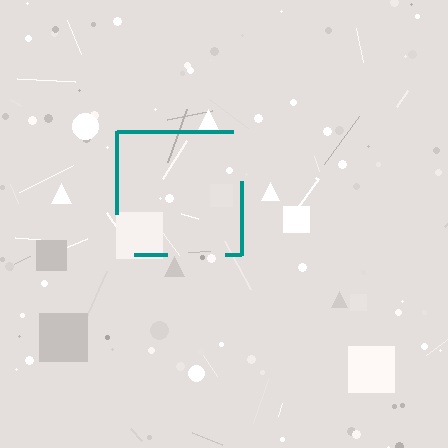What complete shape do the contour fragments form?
The contour fragments form a square.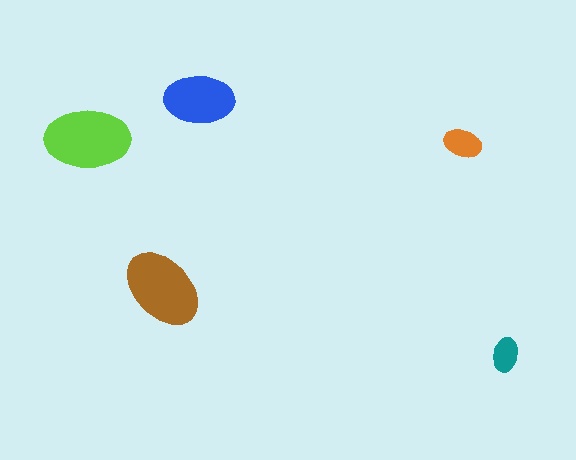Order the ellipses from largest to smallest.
the lime one, the brown one, the blue one, the orange one, the teal one.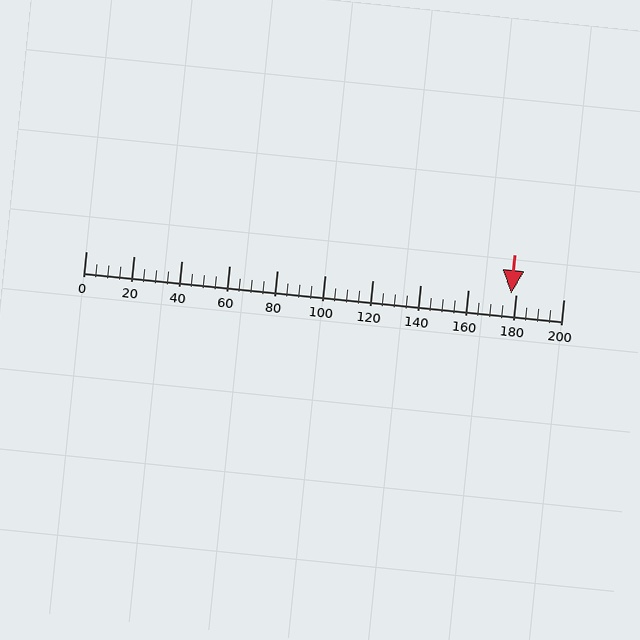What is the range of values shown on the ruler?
The ruler shows values from 0 to 200.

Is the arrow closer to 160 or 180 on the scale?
The arrow is closer to 180.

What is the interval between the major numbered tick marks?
The major tick marks are spaced 20 units apart.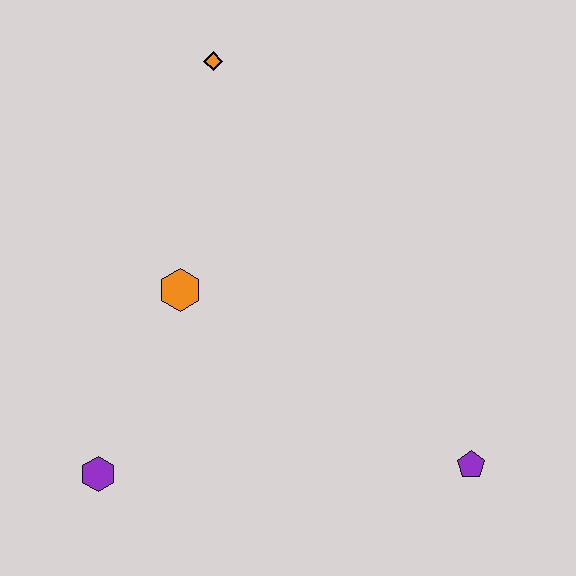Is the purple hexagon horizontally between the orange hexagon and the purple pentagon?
No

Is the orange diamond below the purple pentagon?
No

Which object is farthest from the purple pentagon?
The orange diamond is farthest from the purple pentagon.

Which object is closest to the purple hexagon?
The orange hexagon is closest to the purple hexagon.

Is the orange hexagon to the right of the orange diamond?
No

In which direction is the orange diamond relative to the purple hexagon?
The orange diamond is above the purple hexagon.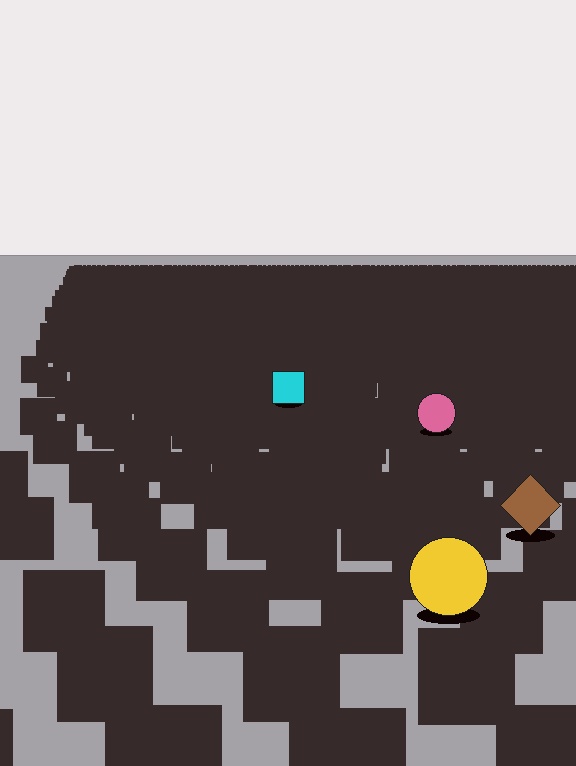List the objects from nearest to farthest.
From nearest to farthest: the yellow circle, the brown diamond, the pink circle, the cyan square.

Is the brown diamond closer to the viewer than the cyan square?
Yes. The brown diamond is closer — you can tell from the texture gradient: the ground texture is coarser near it.